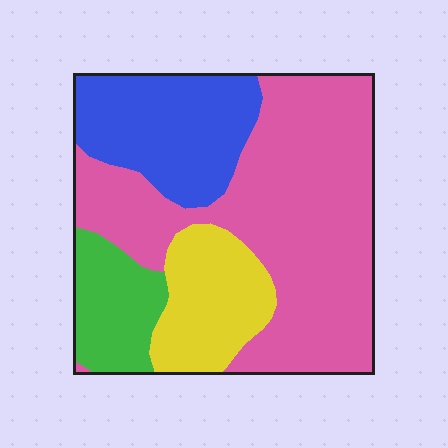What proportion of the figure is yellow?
Yellow covers roughly 15% of the figure.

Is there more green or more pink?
Pink.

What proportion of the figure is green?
Green takes up less than a sixth of the figure.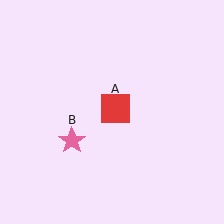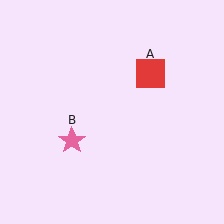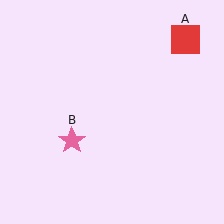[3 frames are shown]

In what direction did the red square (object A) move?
The red square (object A) moved up and to the right.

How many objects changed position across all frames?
1 object changed position: red square (object A).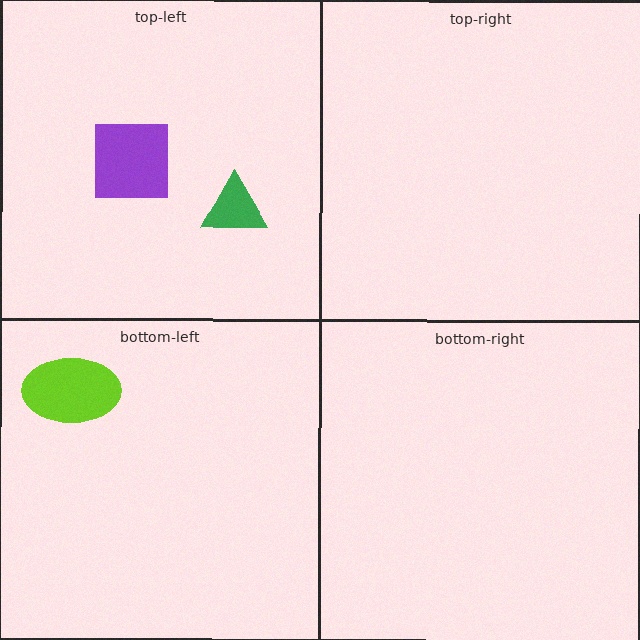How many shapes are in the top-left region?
2.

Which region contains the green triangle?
The top-left region.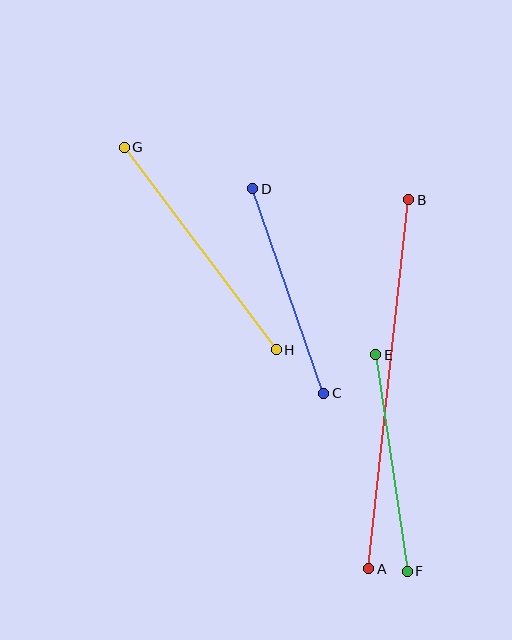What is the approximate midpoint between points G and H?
The midpoint is at approximately (200, 249) pixels.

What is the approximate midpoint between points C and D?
The midpoint is at approximately (288, 291) pixels.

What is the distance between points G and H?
The distance is approximately 253 pixels.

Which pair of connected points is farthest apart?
Points A and B are farthest apart.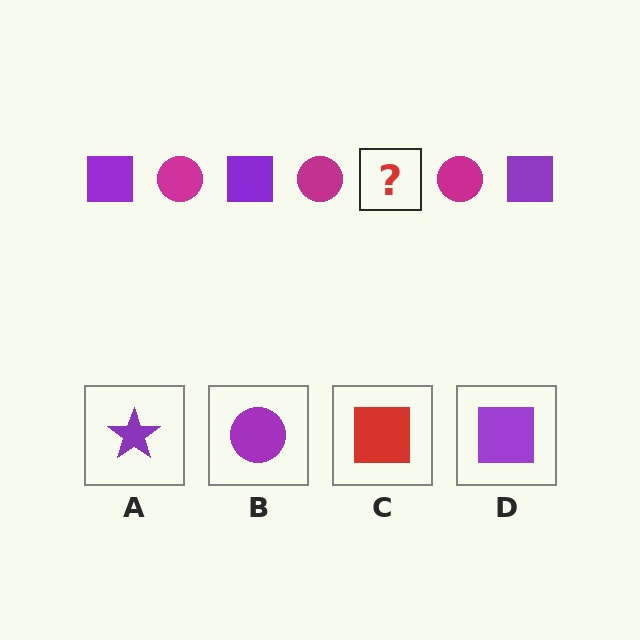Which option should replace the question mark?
Option D.